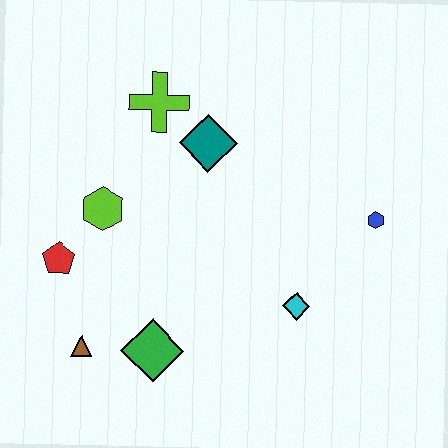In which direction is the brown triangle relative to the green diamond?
The brown triangle is to the left of the green diamond.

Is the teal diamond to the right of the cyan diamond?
No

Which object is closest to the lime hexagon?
The red pentagon is closest to the lime hexagon.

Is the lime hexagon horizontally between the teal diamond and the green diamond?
No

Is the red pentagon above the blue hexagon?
No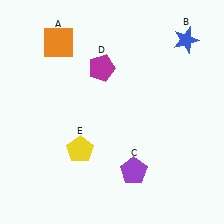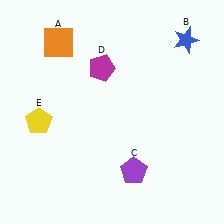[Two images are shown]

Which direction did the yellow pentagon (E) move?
The yellow pentagon (E) moved left.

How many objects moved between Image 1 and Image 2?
1 object moved between the two images.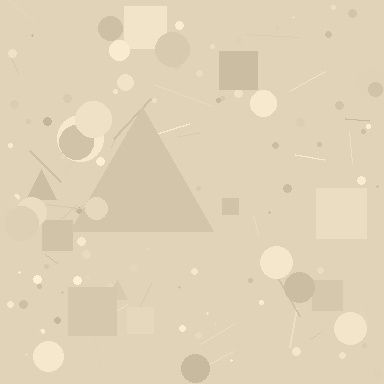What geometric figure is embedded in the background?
A triangle is embedded in the background.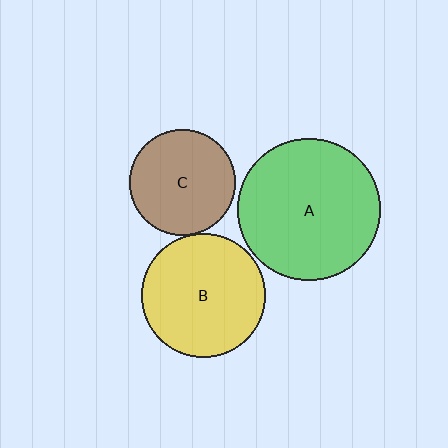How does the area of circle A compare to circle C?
Approximately 1.8 times.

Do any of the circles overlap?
No, none of the circles overlap.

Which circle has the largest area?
Circle A (green).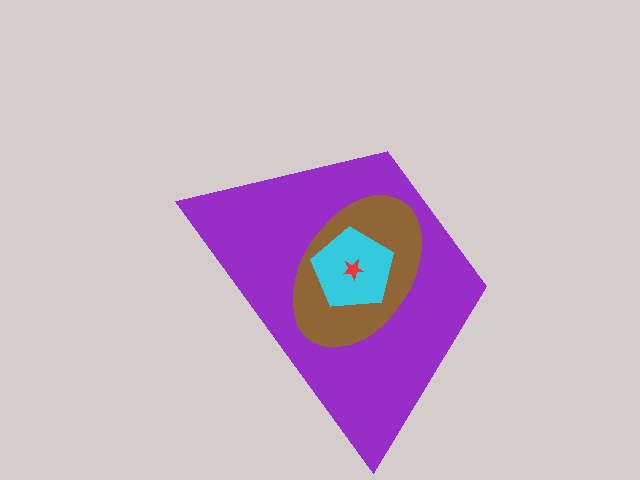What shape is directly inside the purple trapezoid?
The brown ellipse.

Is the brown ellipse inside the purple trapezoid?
Yes.